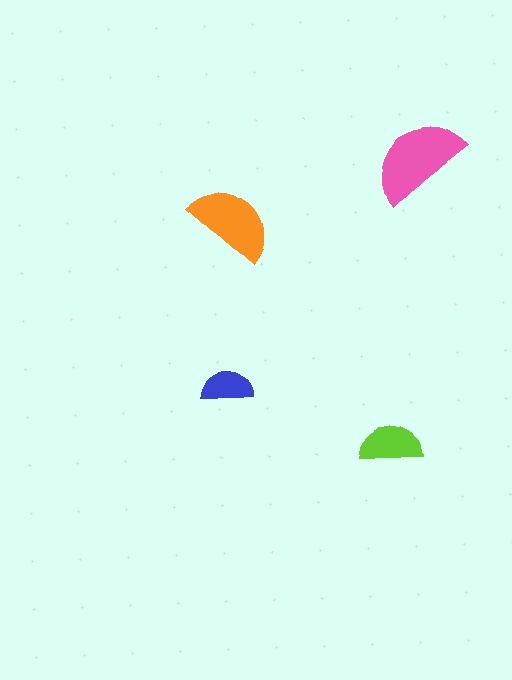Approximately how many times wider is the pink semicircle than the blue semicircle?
About 2 times wider.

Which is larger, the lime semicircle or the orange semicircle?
The orange one.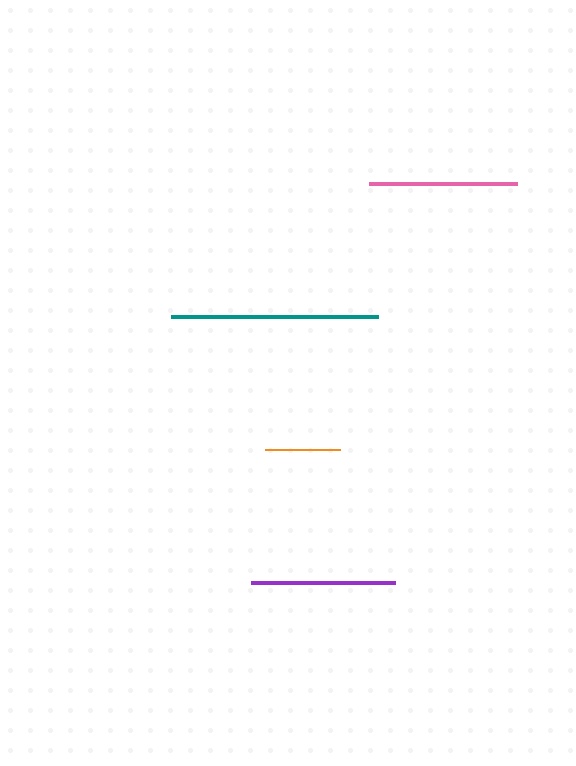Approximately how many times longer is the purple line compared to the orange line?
The purple line is approximately 1.9 times the length of the orange line.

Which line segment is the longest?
The teal line is the longest at approximately 207 pixels.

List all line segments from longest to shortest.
From longest to shortest: teal, pink, purple, orange.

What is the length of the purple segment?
The purple segment is approximately 144 pixels long.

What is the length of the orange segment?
The orange segment is approximately 75 pixels long.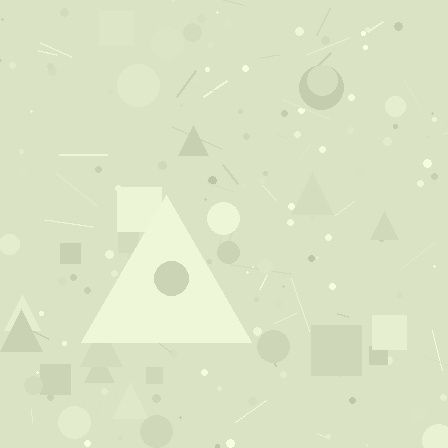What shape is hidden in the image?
A triangle is hidden in the image.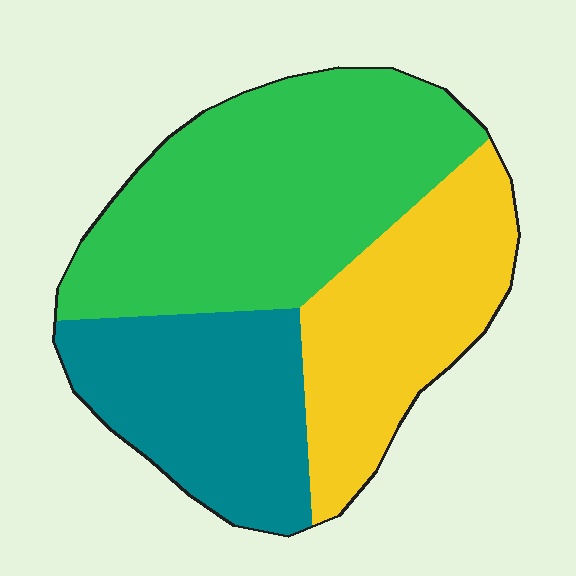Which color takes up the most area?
Green, at roughly 45%.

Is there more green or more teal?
Green.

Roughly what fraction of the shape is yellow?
Yellow takes up between a sixth and a third of the shape.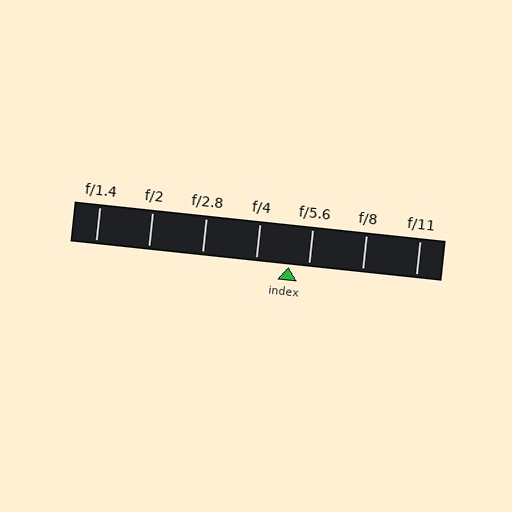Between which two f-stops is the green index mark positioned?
The index mark is between f/4 and f/5.6.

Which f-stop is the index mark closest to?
The index mark is closest to f/5.6.